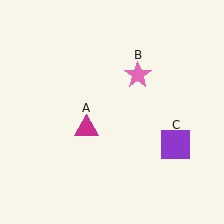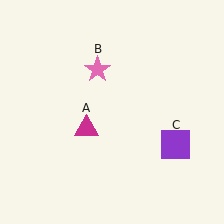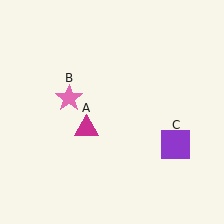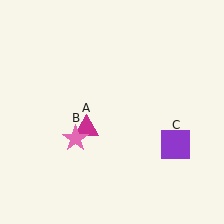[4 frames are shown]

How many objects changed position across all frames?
1 object changed position: pink star (object B).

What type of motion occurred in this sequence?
The pink star (object B) rotated counterclockwise around the center of the scene.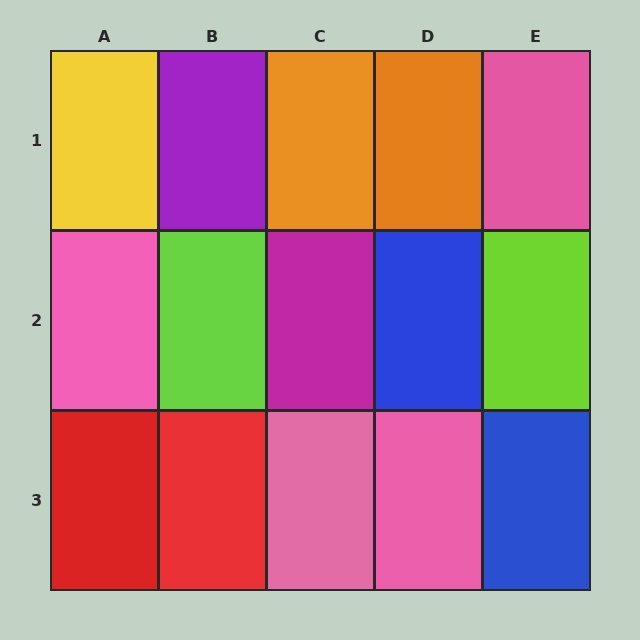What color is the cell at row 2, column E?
Lime.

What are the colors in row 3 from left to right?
Red, red, pink, pink, blue.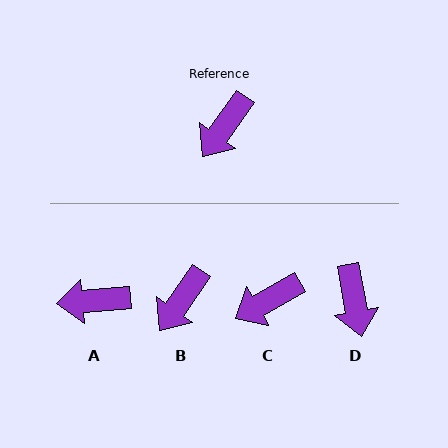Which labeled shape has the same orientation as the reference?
B.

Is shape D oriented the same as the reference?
No, it is off by about 45 degrees.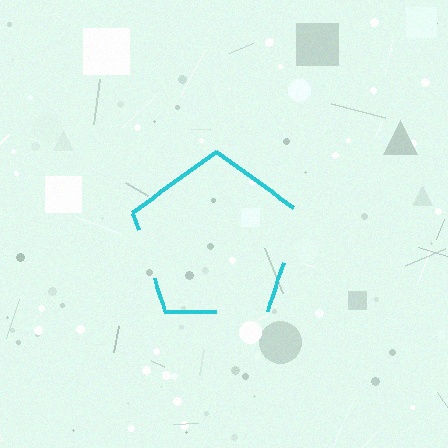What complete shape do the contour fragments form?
The contour fragments form a pentagon.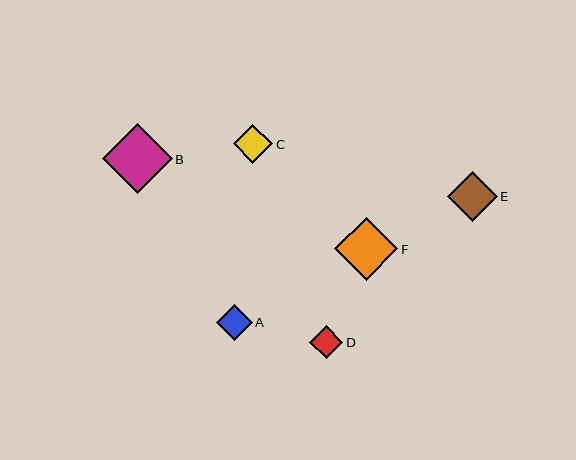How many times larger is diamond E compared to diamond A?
Diamond E is approximately 1.4 times the size of diamond A.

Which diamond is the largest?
Diamond B is the largest with a size of approximately 70 pixels.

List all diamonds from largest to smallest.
From largest to smallest: B, F, E, C, A, D.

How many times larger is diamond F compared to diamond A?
Diamond F is approximately 1.8 times the size of diamond A.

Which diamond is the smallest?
Diamond D is the smallest with a size of approximately 33 pixels.